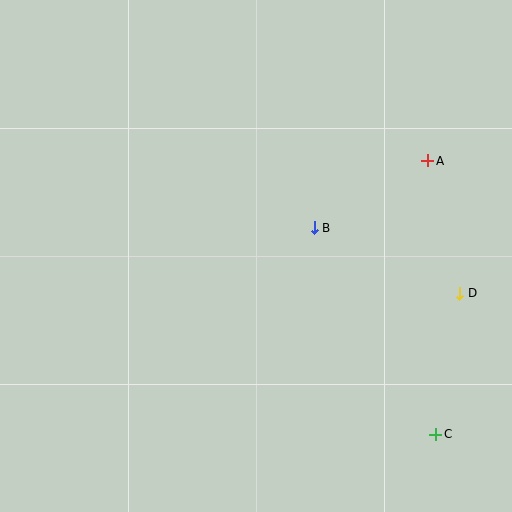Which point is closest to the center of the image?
Point B at (314, 228) is closest to the center.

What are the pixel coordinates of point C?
Point C is at (436, 434).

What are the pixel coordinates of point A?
Point A is at (428, 161).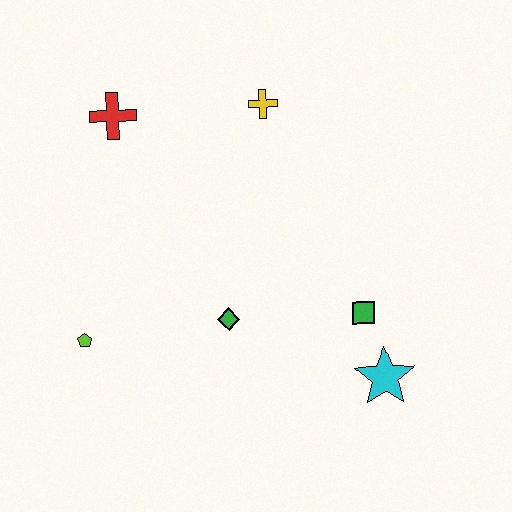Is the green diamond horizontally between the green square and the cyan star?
No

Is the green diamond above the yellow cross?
No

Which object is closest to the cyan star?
The green square is closest to the cyan star.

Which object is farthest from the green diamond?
The red cross is farthest from the green diamond.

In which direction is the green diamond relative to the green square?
The green diamond is to the left of the green square.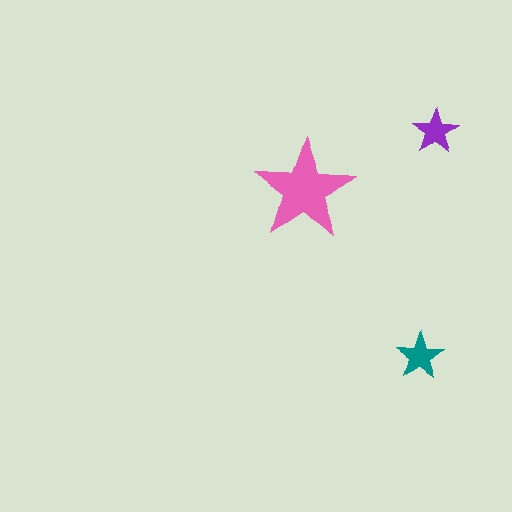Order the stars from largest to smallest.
the pink one, the teal one, the purple one.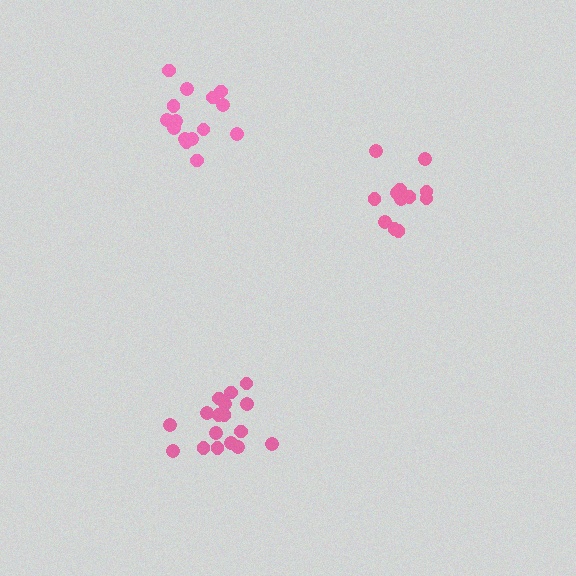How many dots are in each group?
Group 1: 15 dots, Group 2: 13 dots, Group 3: 17 dots (45 total).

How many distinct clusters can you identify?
There are 3 distinct clusters.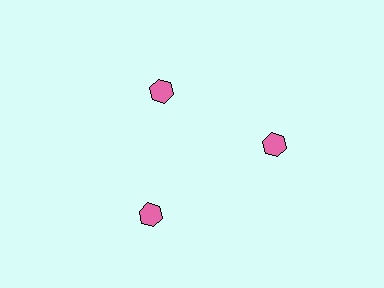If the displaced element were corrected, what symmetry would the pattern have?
It would have 3-fold rotational symmetry — the pattern would map onto itself every 120 degrees.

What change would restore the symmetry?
The symmetry would be restored by moving it outward, back onto the ring so that all 3 hexagons sit at equal angles and equal distance from the center.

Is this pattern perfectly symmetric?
No. The 3 pink hexagons are arranged in a ring, but one element near the 11 o'clock position is pulled inward toward the center, breaking the 3-fold rotational symmetry.